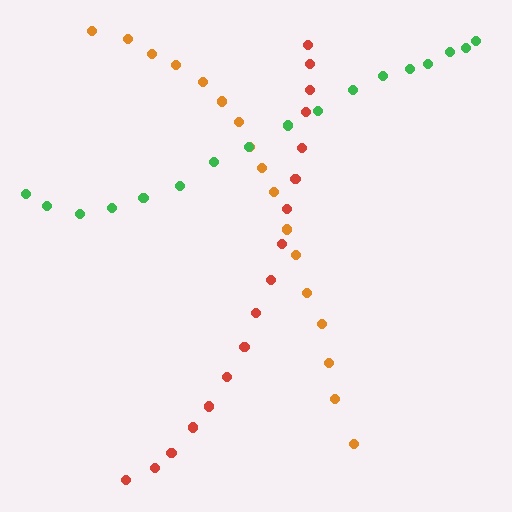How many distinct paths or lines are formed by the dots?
There are 3 distinct paths.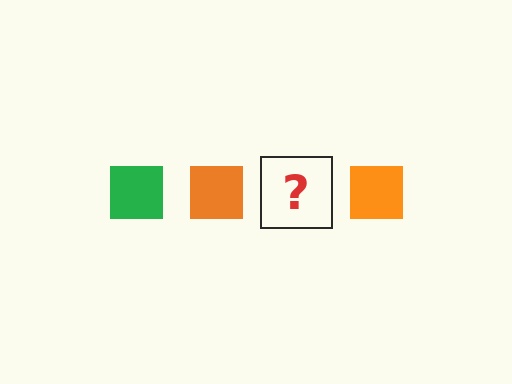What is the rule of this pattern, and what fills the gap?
The rule is that the pattern cycles through green, orange squares. The gap should be filled with a green square.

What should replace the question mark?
The question mark should be replaced with a green square.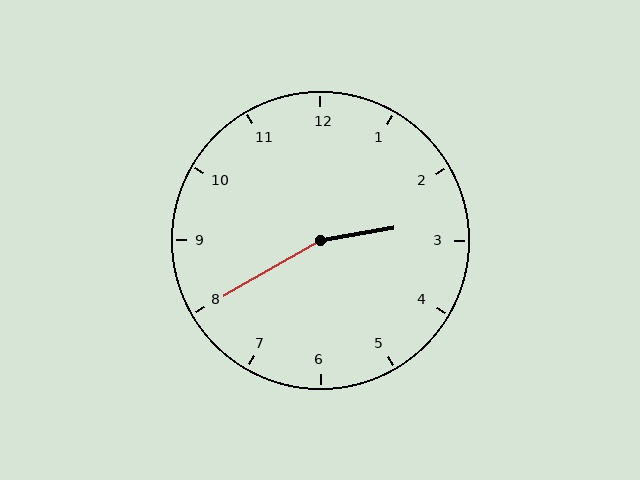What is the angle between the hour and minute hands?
Approximately 160 degrees.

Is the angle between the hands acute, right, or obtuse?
It is obtuse.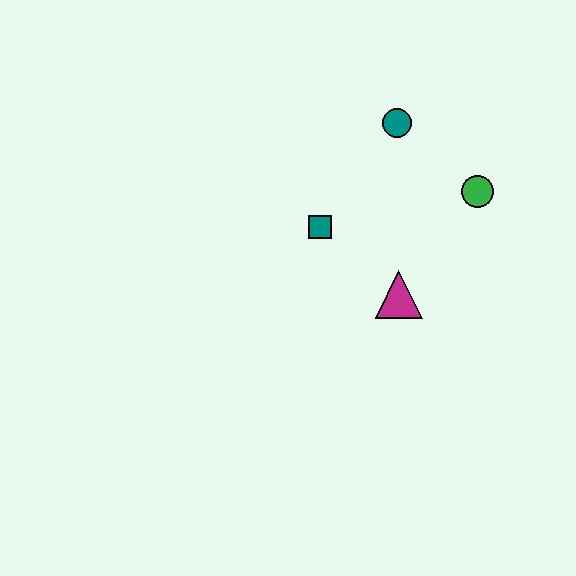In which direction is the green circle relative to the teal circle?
The green circle is to the right of the teal circle.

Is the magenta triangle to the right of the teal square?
Yes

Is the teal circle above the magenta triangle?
Yes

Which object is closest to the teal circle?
The green circle is closest to the teal circle.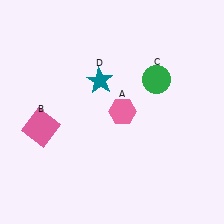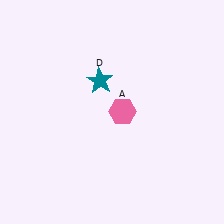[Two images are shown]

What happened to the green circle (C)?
The green circle (C) was removed in Image 2. It was in the top-right area of Image 1.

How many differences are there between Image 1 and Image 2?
There are 2 differences between the two images.